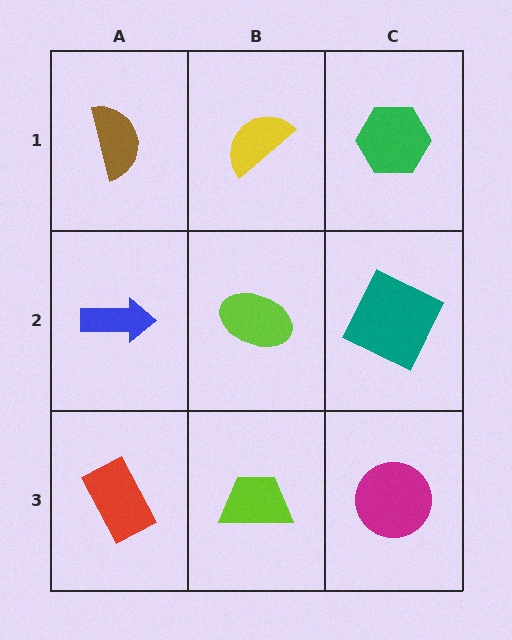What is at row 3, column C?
A magenta circle.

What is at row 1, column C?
A green hexagon.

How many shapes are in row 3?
3 shapes.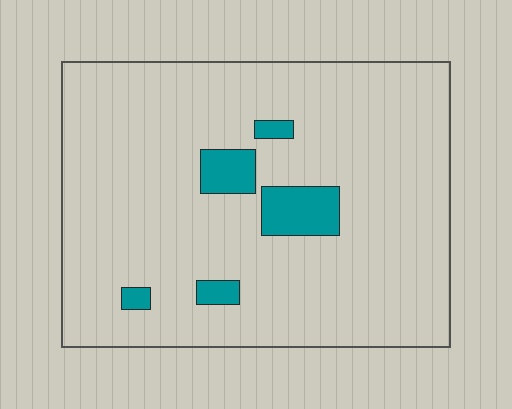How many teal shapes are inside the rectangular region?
5.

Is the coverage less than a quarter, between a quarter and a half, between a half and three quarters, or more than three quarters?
Less than a quarter.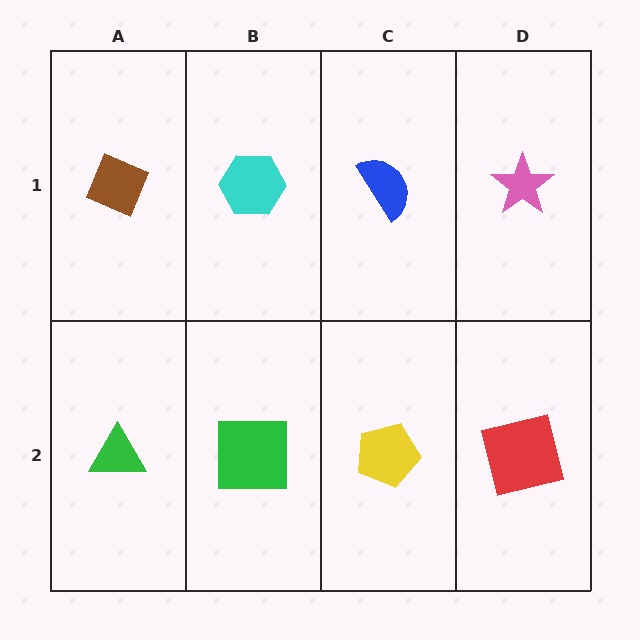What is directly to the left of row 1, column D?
A blue semicircle.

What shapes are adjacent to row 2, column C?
A blue semicircle (row 1, column C), a green square (row 2, column B), a red square (row 2, column D).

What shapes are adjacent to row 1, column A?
A green triangle (row 2, column A), a cyan hexagon (row 1, column B).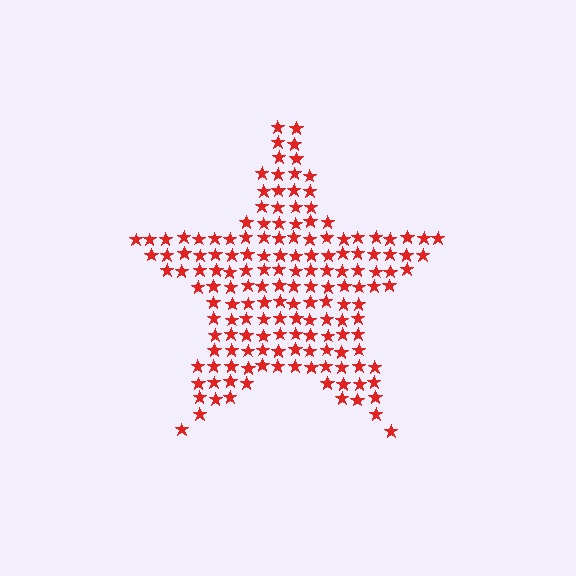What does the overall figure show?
The overall figure shows a star.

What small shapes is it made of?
It is made of small stars.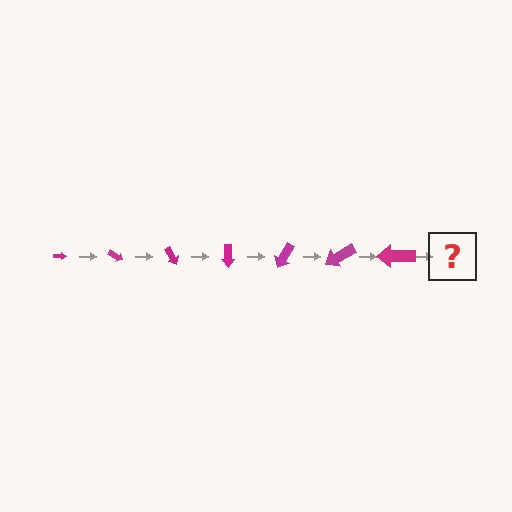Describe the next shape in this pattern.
It should be an arrow, larger than the previous one and rotated 210 degrees from the start.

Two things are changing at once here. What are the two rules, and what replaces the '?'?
The two rules are that the arrow grows larger each step and it rotates 30 degrees each step. The '?' should be an arrow, larger than the previous one and rotated 210 degrees from the start.